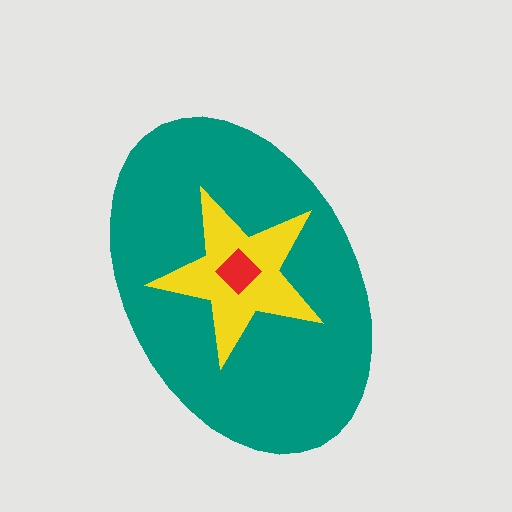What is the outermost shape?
The teal ellipse.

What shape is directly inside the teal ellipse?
The yellow star.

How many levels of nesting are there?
3.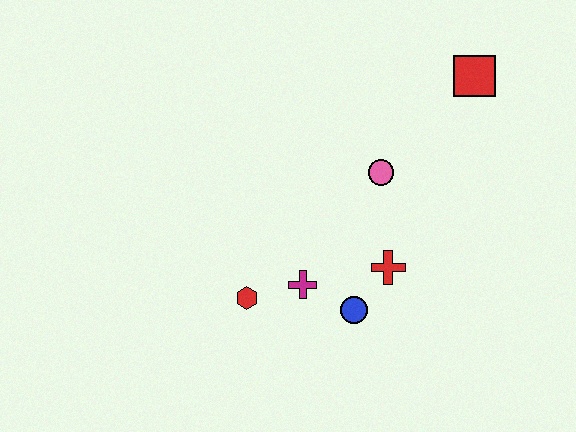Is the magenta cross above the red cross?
No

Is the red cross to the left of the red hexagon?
No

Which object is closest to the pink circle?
The red cross is closest to the pink circle.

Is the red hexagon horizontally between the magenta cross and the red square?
No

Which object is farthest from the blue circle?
The red square is farthest from the blue circle.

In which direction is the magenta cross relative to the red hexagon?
The magenta cross is to the right of the red hexagon.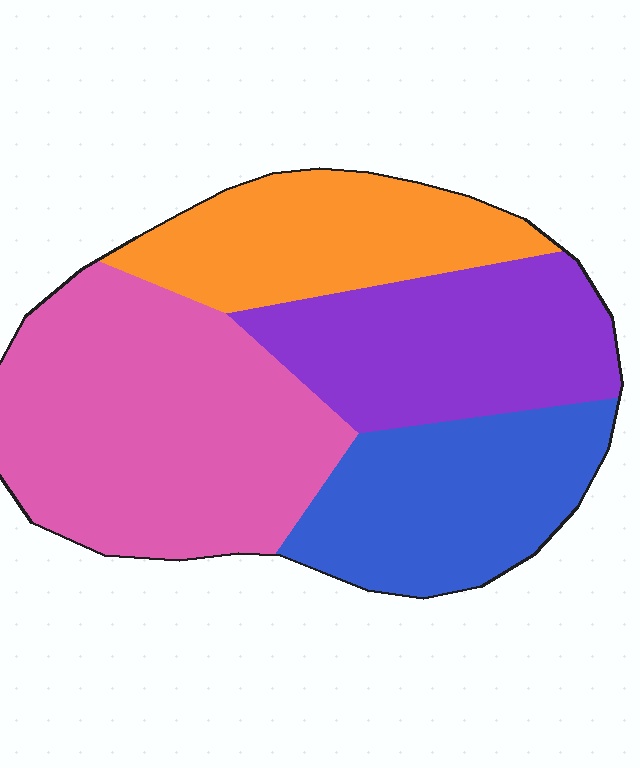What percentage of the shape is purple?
Purple covers about 25% of the shape.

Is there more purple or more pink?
Pink.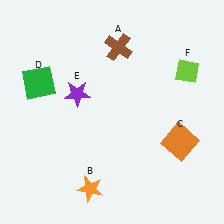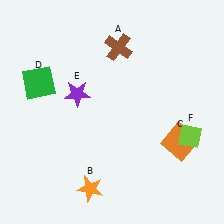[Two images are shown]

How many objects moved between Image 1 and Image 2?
1 object moved between the two images.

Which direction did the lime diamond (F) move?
The lime diamond (F) moved down.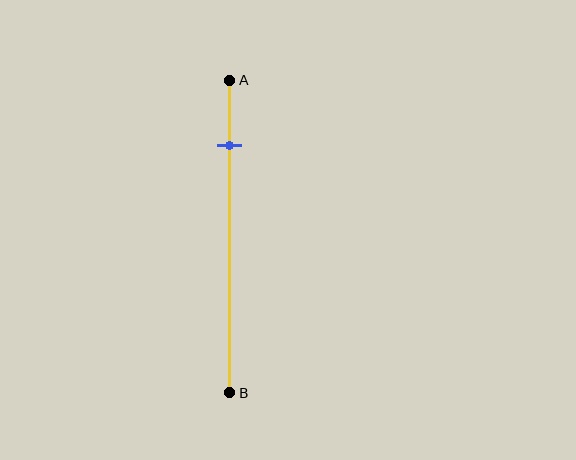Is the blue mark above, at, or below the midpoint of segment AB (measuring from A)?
The blue mark is above the midpoint of segment AB.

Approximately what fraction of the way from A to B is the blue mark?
The blue mark is approximately 20% of the way from A to B.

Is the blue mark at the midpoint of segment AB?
No, the mark is at about 20% from A, not at the 50% midpoint.